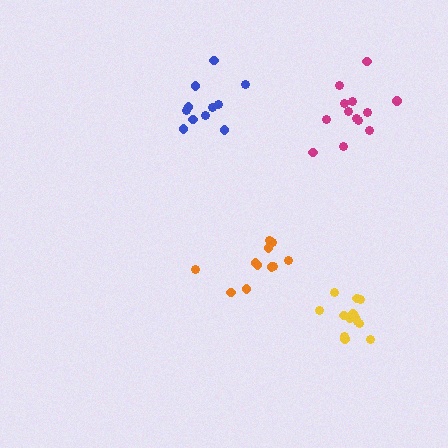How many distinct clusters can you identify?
There are 4 distinct clusters.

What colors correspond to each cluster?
The clusters are colored: blue, magenta, yellow, orange.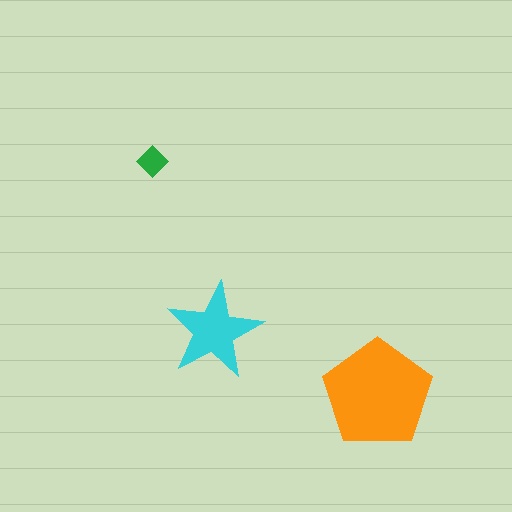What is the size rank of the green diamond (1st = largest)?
3rd.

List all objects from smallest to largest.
The green diamond, the cyan star, the orange pentagon.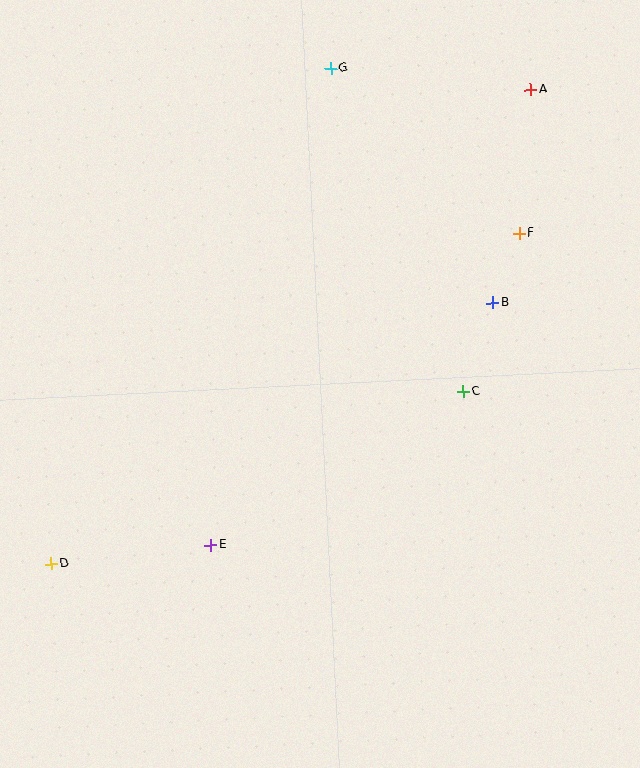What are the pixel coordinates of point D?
Point D is at (51, 564).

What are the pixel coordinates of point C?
Point C is at (463, 391).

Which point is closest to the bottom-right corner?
Point C is closest to the bottom-right corner.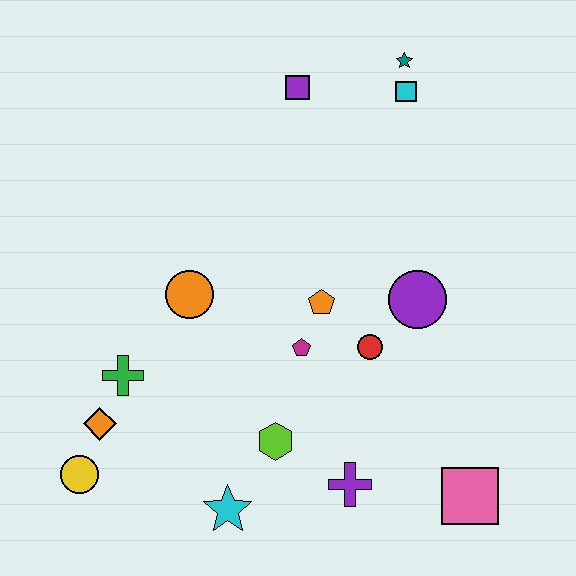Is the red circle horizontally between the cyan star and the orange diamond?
No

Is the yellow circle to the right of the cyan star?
No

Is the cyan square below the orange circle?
No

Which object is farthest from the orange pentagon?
The yellow circle is farthest from the orange pentagon.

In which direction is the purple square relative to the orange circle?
The purple square is above the orange circle.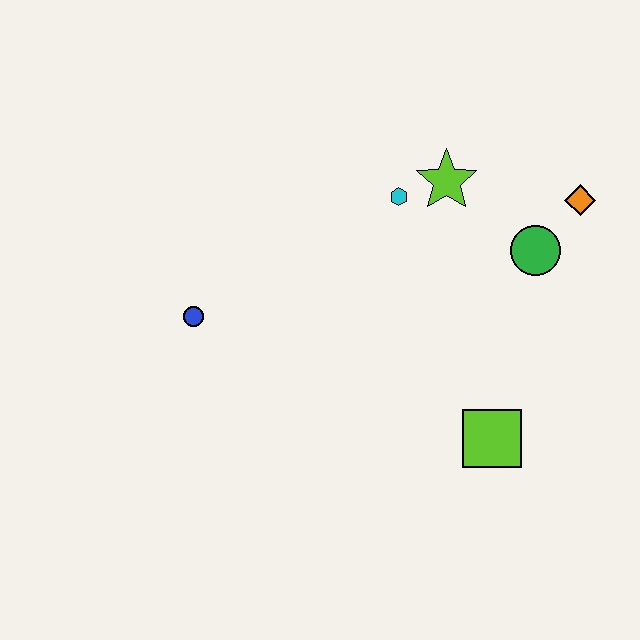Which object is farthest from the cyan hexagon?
The lime square is farthest from the cyan hexagon.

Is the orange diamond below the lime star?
Yes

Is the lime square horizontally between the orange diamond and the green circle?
No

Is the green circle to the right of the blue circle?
Yes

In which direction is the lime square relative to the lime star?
The lime square is below the lime star.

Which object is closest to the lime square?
The green circle is closest to the lime square.